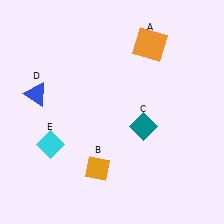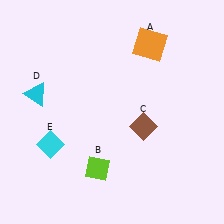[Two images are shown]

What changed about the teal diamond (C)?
In Image 1, C is teal. In Image 2, it changed to brown.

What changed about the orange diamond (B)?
In Image 1, B is orange. In Image 2, it changed to lime.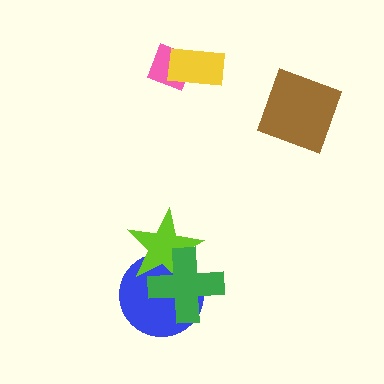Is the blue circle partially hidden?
Yes, it is partially covered by another shape.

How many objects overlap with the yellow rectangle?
1 object overlaps with the yellow rectangle.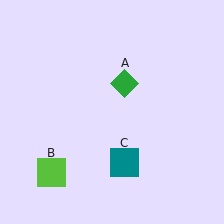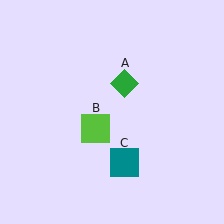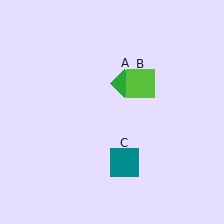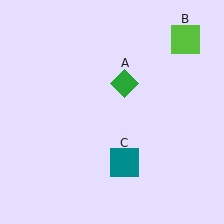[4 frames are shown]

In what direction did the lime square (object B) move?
The lime square (object B) moved up and to the right.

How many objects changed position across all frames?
1 object changed position: lime square (object B).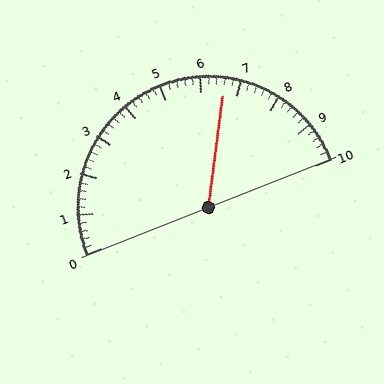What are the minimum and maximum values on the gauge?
The gauge ranges from 0 to 10.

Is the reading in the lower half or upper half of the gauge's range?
The reading is in the upper half of the range (0 to 10).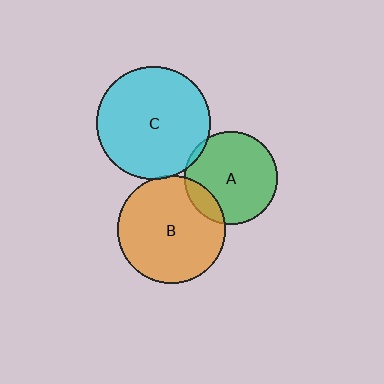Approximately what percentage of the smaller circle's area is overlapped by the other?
Approximately 15%.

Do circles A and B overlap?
Yes.